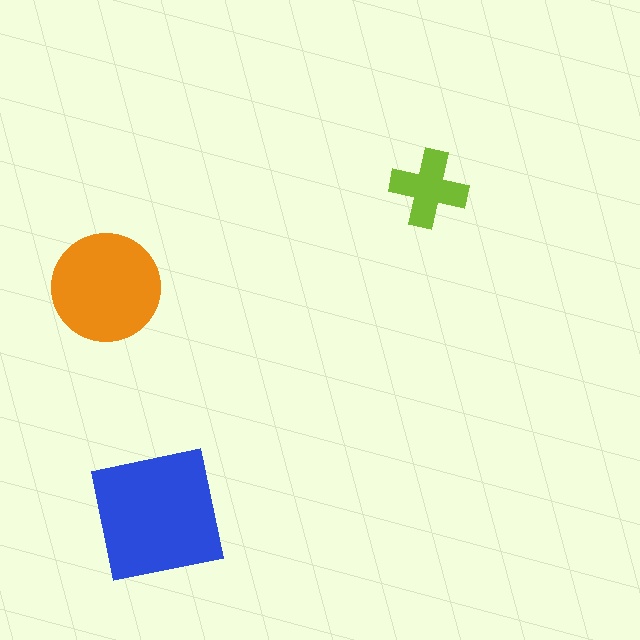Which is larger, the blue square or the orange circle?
The blue square.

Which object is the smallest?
The lime cross.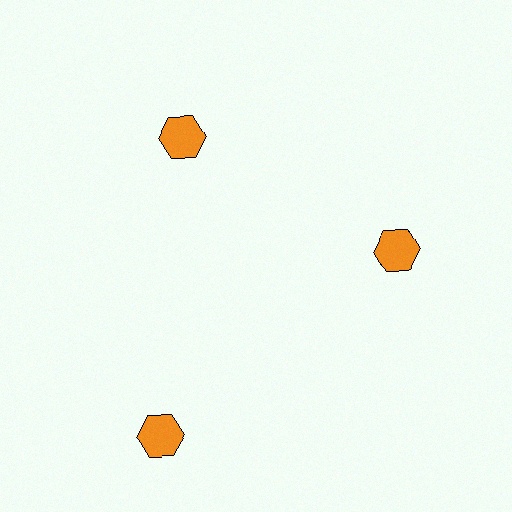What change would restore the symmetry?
The symmetry would be restored by moving it inward, back onto the ring so that all 3 hexagons sit at equal angles and equal distance from the center.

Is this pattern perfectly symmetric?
No. The 3 orange hexagons are arranged in a ring, but one element near the 7 o'clock position is pushed outward from the center, breaking the 3-fold rotational symmetry.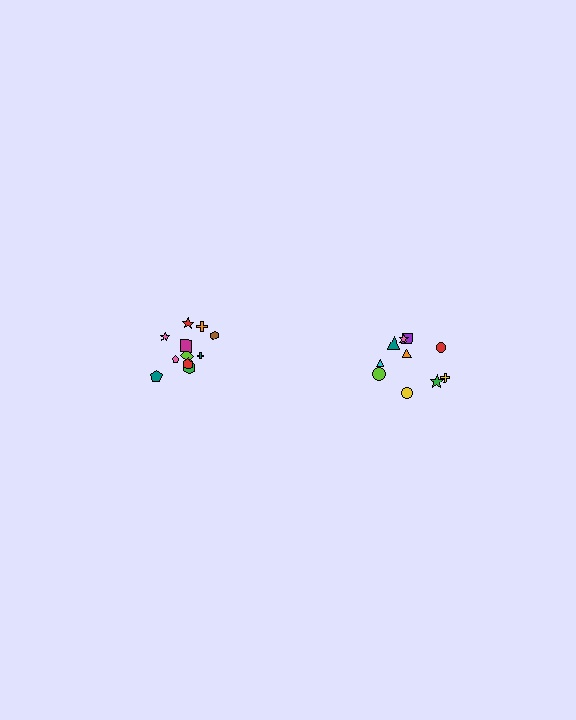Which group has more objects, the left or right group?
The left group.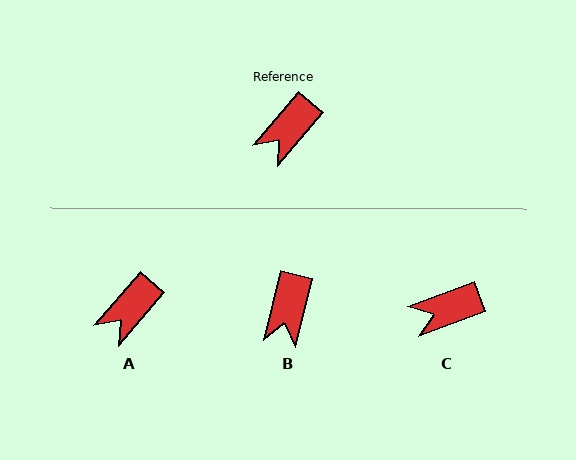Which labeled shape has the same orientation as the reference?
A.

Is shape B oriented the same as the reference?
No, it is off by about 27 degrees.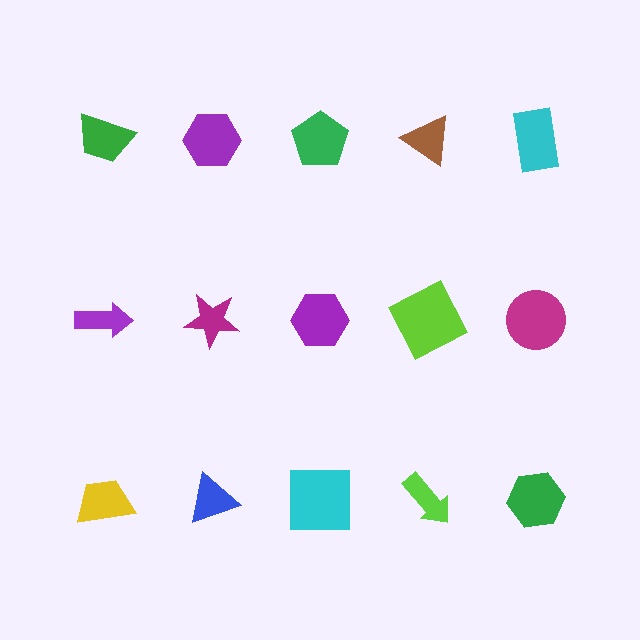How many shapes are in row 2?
5 shapes.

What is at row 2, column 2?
A magenta star.